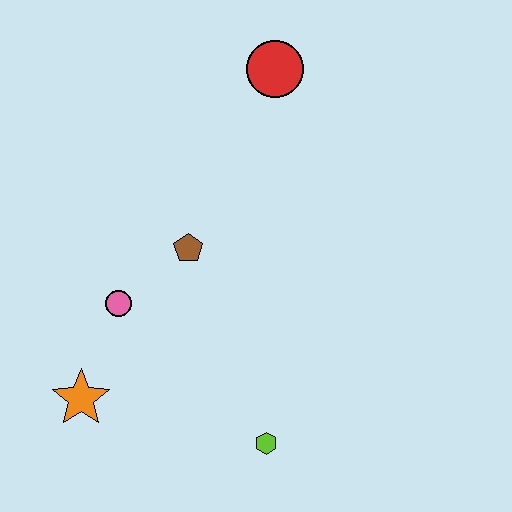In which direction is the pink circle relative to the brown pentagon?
The pink circle is to the left of the brown pentagon.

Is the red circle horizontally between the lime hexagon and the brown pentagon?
No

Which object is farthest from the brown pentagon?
The lime hexagon is farthest from the brown pentagon.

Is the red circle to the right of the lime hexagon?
Yes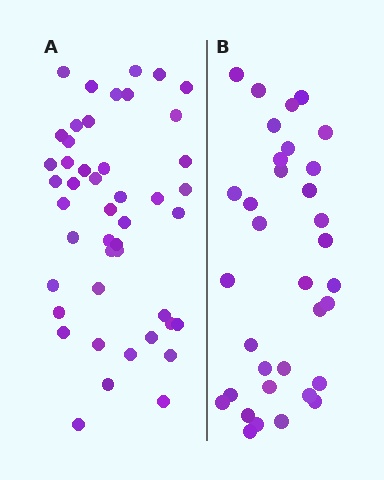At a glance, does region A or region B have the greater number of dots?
Region A (the left region) has more dots.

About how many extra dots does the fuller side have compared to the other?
Region A has roughly 12 or so more dots than region B.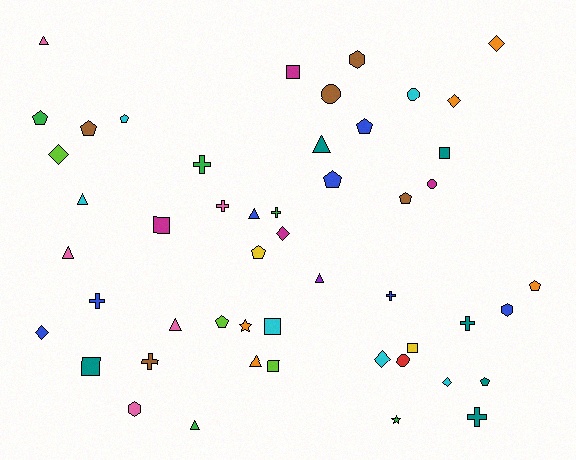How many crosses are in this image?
There are 8 crosses.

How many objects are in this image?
There are 50 objects.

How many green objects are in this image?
There are 5 green objects.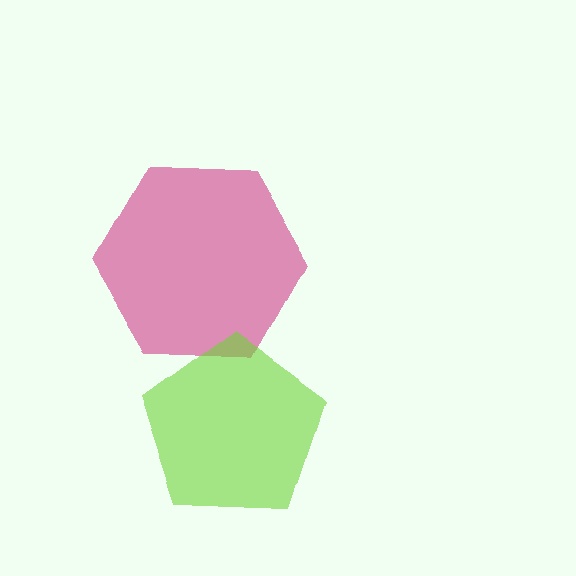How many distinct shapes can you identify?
There are 2 distinct shapes: a magenta hexagon, a lime pentagon.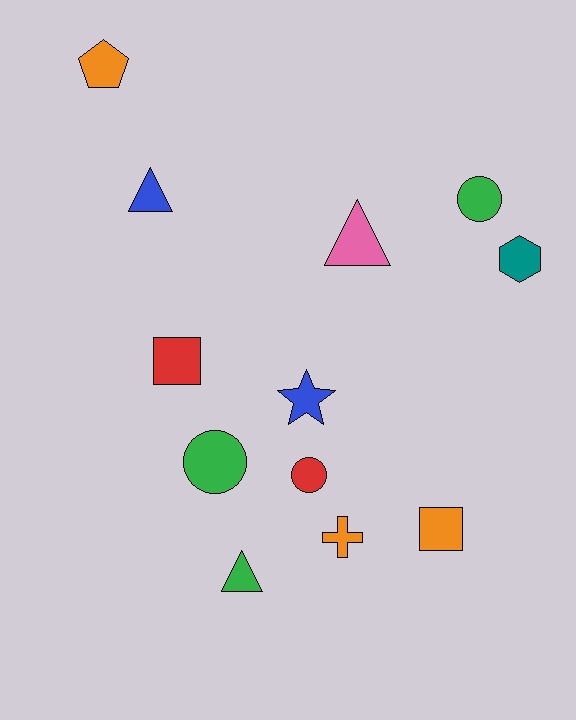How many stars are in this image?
There is 1 star.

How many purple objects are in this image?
There are no purple objects.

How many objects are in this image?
There are 12 objects.